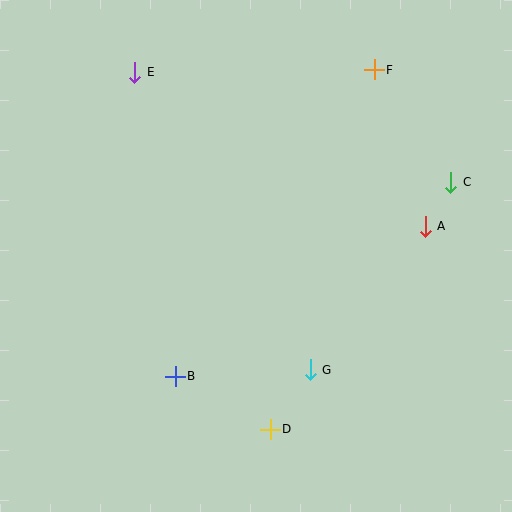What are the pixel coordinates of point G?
Point G is at (310, 370).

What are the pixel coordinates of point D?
Point D is at (270, 429).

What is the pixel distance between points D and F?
The distance between D and F is 374 pixels.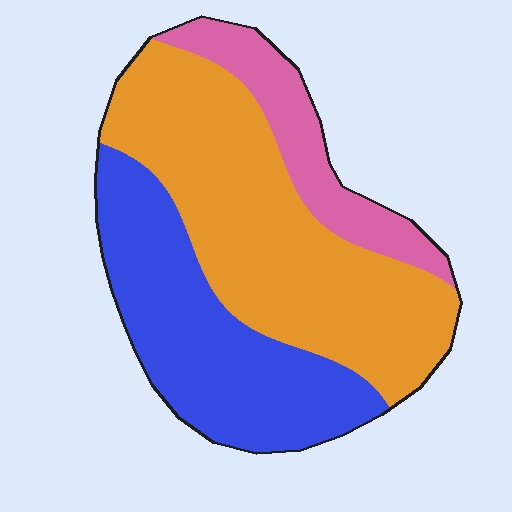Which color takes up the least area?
Pink, at roughly 15%.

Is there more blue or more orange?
Orange.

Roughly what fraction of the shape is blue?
Blue takes up about one third (1/3) of the shape.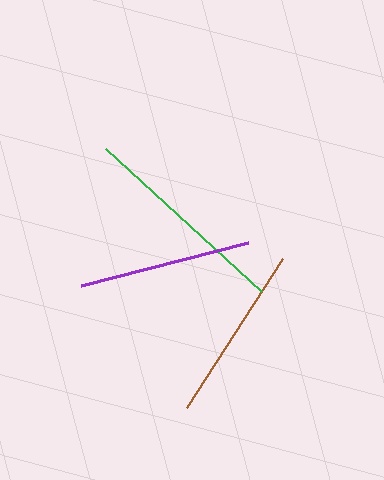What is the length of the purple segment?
The purple segment is approximately 173 pixels long.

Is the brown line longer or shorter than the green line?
The green line is longer than the brown line.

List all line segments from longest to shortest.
From longest to shortest: green, brown, purple.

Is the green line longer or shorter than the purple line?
The green line is longer than the purple line.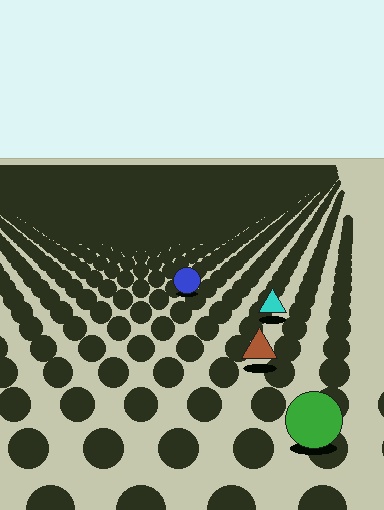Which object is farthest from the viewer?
The blue circle is farthest from the viewer. It appears smaller and the ground texture around it is denser.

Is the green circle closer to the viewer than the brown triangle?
Yes. The green circle is closer — you can tell from the texture gradient: the ground texture is coarser near it.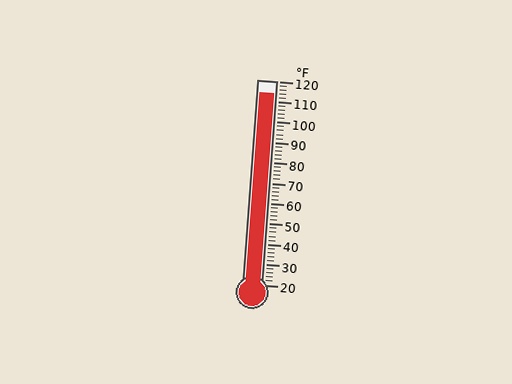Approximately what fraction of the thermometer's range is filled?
The thermometer is filled to approximately 95% of its range.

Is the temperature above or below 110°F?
The temperature is above 110°F.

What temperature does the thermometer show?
The thermometer shows approximately 114°F.